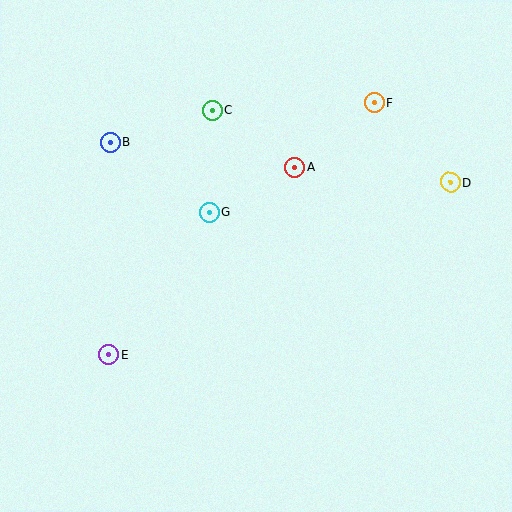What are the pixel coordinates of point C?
Point C is at (213, 110).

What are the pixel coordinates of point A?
Point A is at (295, 168).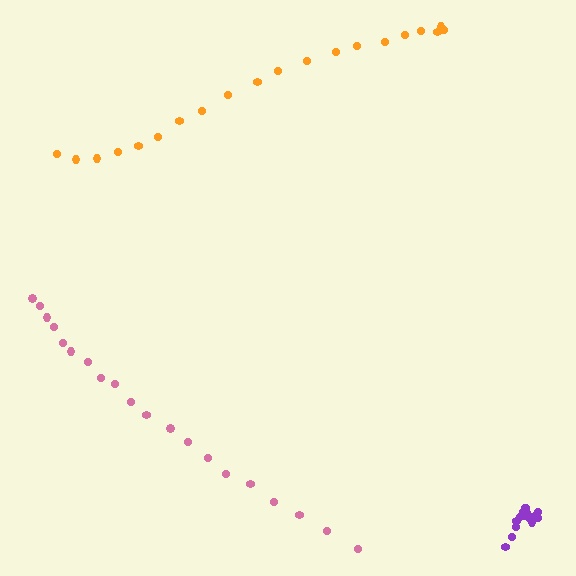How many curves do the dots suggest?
There are 3 distinct paths.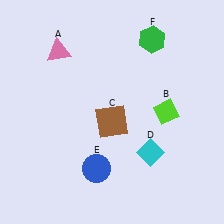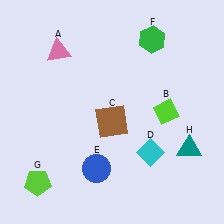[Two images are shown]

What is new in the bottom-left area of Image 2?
A lime pentagon (G) was added in the bottom-left area of Image 2.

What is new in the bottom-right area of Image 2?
A teal triangle (H) was added in the bottom-right area of Image 2.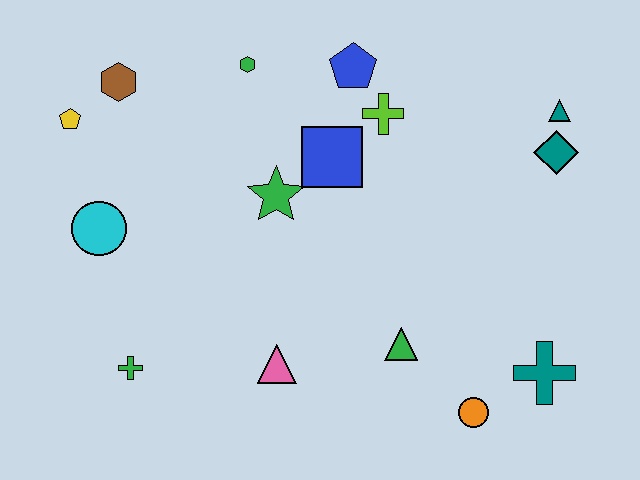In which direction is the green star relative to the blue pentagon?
The green star is below the blue pentagon.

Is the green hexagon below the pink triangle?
No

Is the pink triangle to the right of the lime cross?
No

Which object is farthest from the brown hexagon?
The teal cross is farthest from the brown hexagon.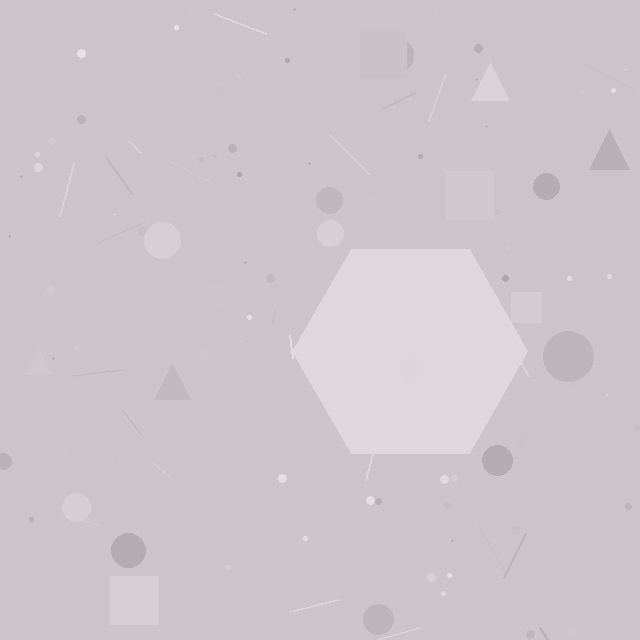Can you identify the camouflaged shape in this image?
The camouflaged shape is a hexagon.